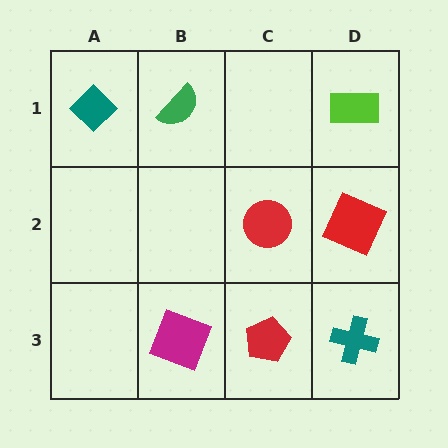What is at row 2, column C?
A red circle.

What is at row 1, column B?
A green semicircle.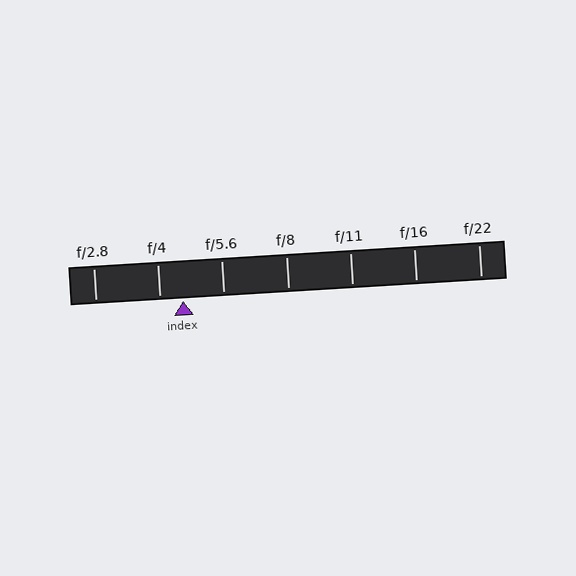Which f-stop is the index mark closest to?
The index mark is closest to f/4.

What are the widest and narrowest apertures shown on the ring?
The widest aperture shown is f/2.8 and the narrowest is f/22.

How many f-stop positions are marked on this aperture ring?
There are 7 f-stop positions marked.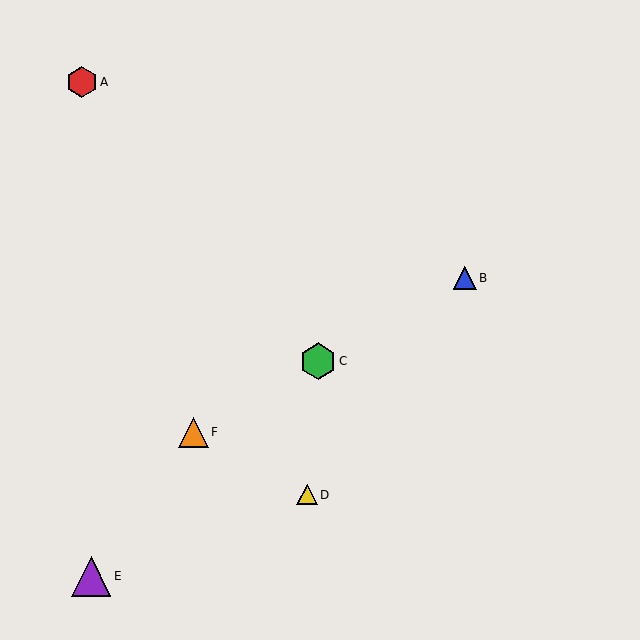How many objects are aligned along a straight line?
3 objects (B, C, F) are aligned along a straight line.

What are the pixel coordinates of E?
Object E is at (91, 576).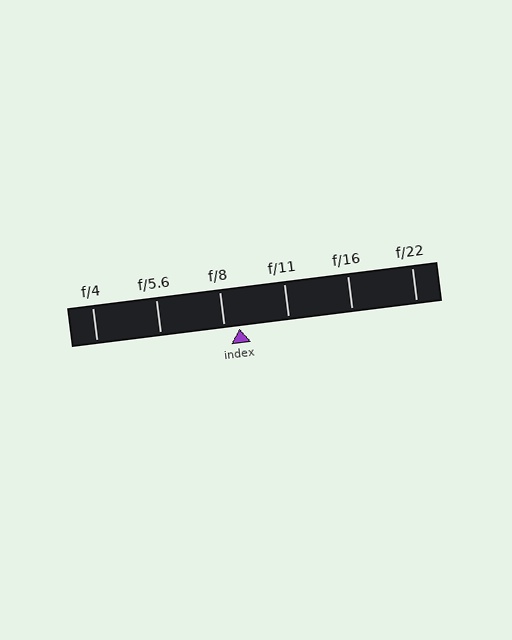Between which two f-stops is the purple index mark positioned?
The index mark is between f/8 and f/11.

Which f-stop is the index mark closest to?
The index mark is closest to f/8.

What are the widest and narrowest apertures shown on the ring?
The widest aperture shown is f/4 and the narrowest is f/22.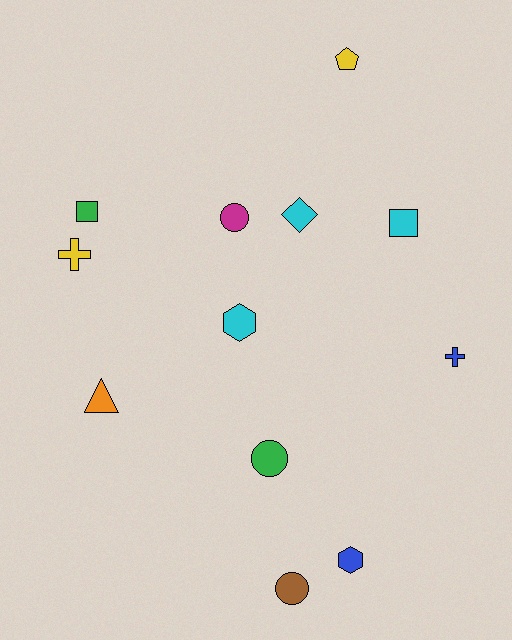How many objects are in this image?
There are 12 objects.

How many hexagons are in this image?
There are 2 hexagons.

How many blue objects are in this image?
There are 2 blue objects.